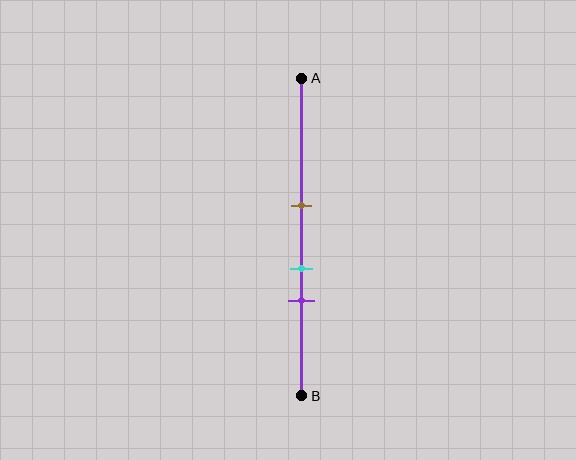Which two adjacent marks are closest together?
The cyan and purple marks are the closest adjacent pair.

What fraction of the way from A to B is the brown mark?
The brown mark is approximately 40% (0.4) of the way from A to B.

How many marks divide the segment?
There are 3 marks dividing the segment.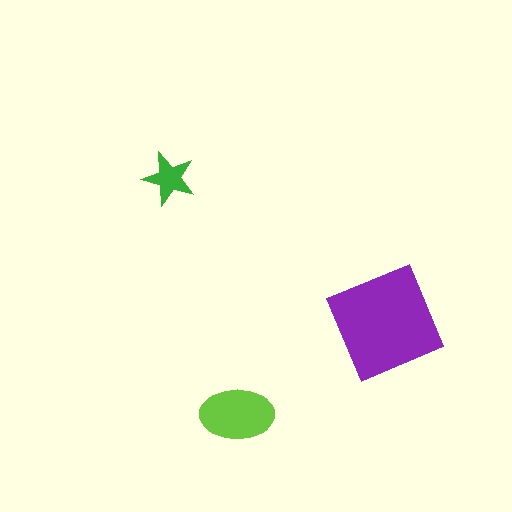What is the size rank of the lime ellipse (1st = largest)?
2nd.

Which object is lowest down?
The lime ellipse is bottommost.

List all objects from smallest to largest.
The green star, the lime ellipse, the purple square.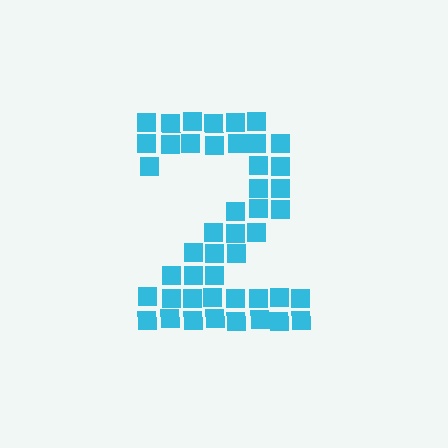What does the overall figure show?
The overall figure shows the digit 2.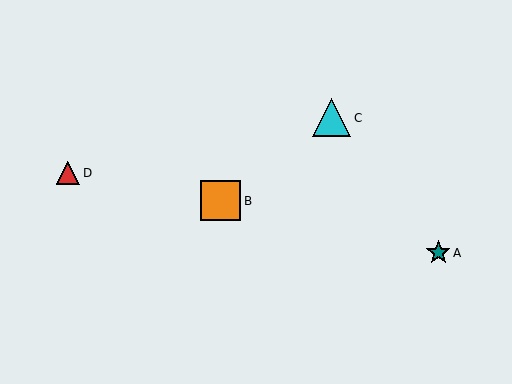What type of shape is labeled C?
Shape C is a cyan triangle.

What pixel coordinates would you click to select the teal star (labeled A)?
Click at (438, 253) to select the teal star A.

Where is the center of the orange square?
The center of the orange square is at (221, 201).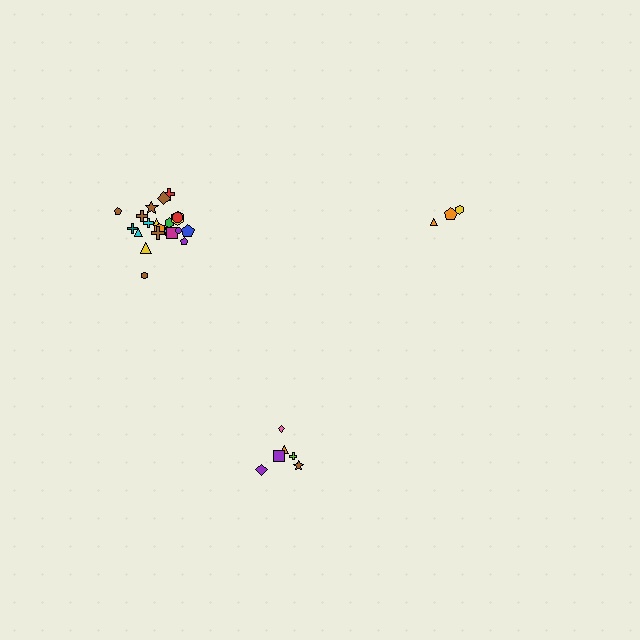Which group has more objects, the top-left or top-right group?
The top-left group.